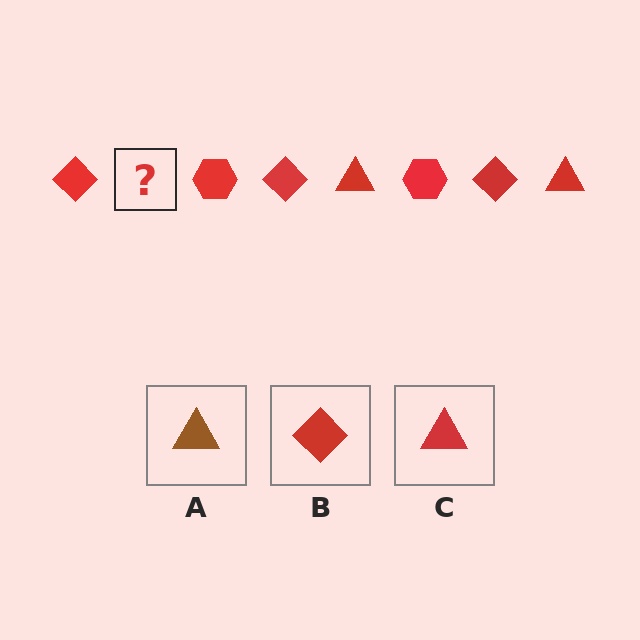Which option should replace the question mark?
Option C.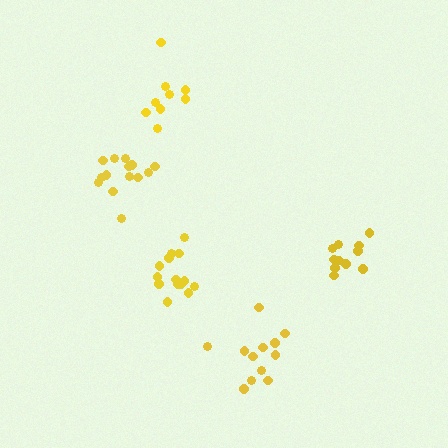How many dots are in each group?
Group 1: 14 dots, Group 2: 14 dots, Group 3: 9 dots, Group 4: 12 dots, Group 5: 11 dots (60 total).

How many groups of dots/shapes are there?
There are 5 groups.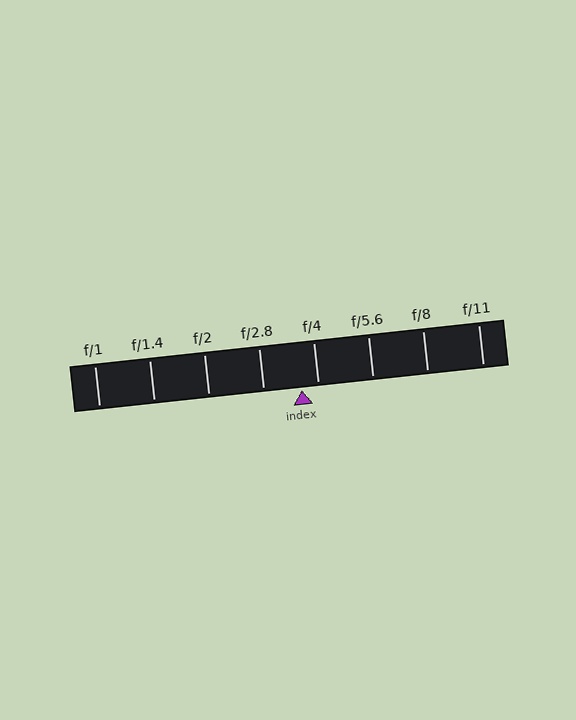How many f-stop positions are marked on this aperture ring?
There are 8 f-stop positions marked.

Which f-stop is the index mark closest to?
The index mark is closest to f/4.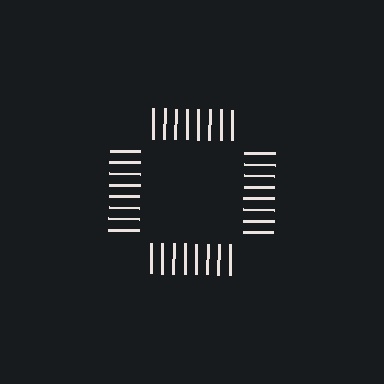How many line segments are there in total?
32 — 8 along each of the 4 edges.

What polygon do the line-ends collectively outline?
An illusory square — the line segments terminate on its edges but no continuous stroke is drawn.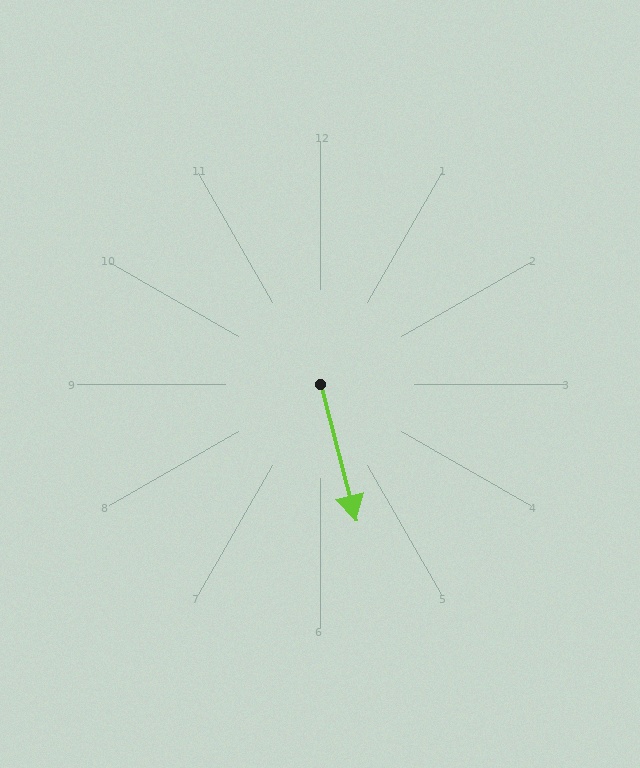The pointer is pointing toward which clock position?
Roughly 6 o'clock.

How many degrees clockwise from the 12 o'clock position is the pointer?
Approximately 165 degrees.